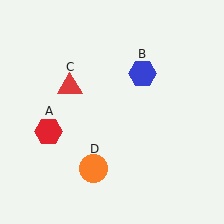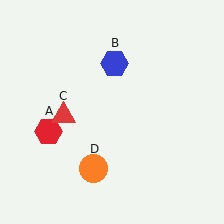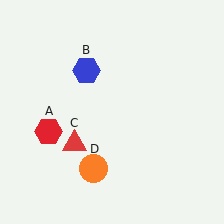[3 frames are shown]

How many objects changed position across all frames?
2 objects changed position: blue hexagon (object B), red triangle (object C).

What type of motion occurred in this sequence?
The blue hexagon (object B), red triangle (object C) rotated counterclockwise around the center of the scene.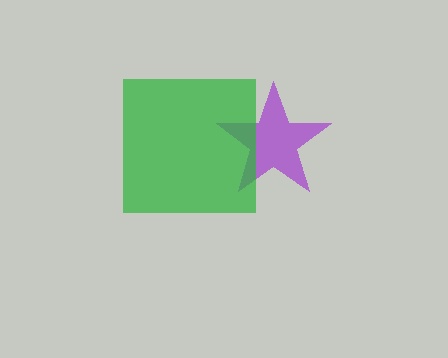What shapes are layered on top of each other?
The layered shapes are: a purple star, a green square.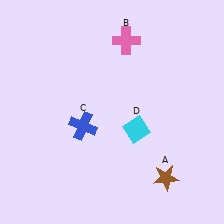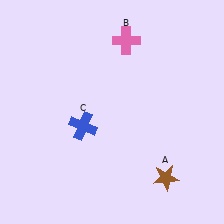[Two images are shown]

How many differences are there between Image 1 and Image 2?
There is 1 difference between the two images.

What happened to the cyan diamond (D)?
The cyan diamond (D) was removed in Image 2. It was in the bottom-right area of Image 1.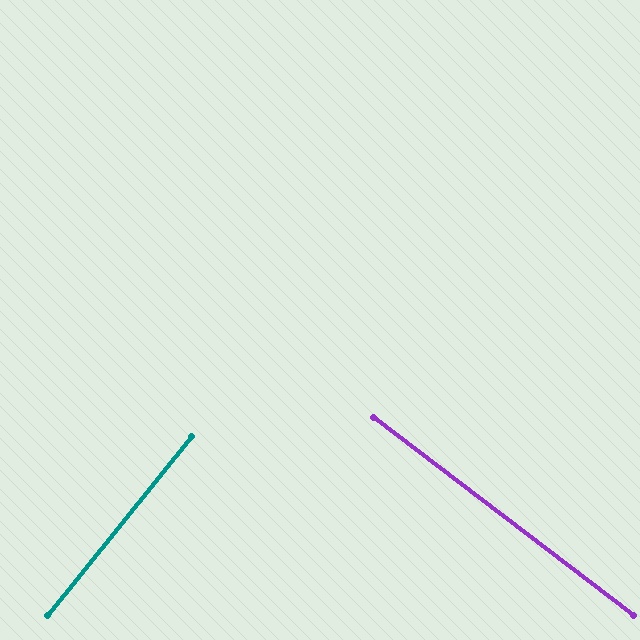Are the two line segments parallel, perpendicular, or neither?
Perpendicular — they meet at approximately 88°.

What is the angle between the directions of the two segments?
Approximately 88 degrees.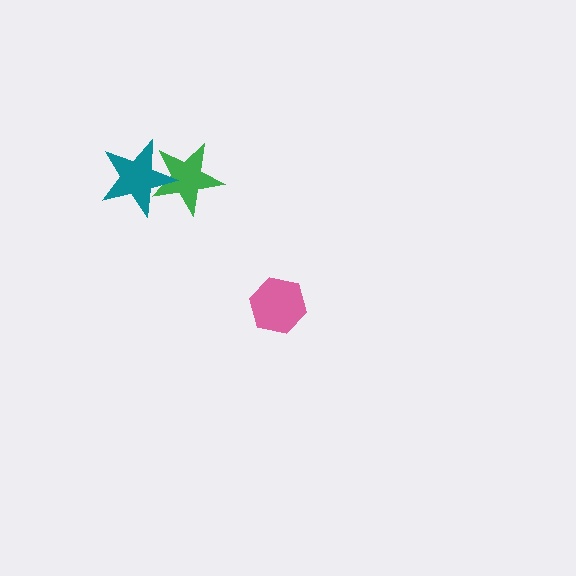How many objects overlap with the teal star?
1 object overlaps with the teal star.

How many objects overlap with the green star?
1 object overlaps with the green star.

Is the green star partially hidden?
Yes, it is partially covered by another shape.